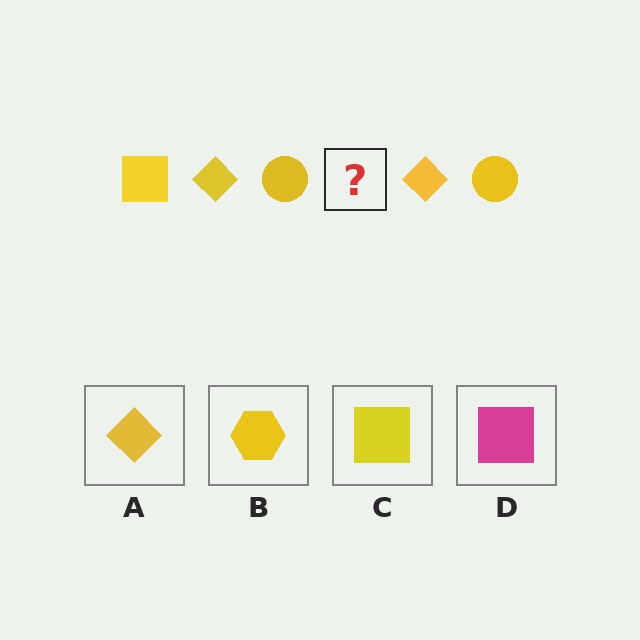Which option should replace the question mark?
Option C.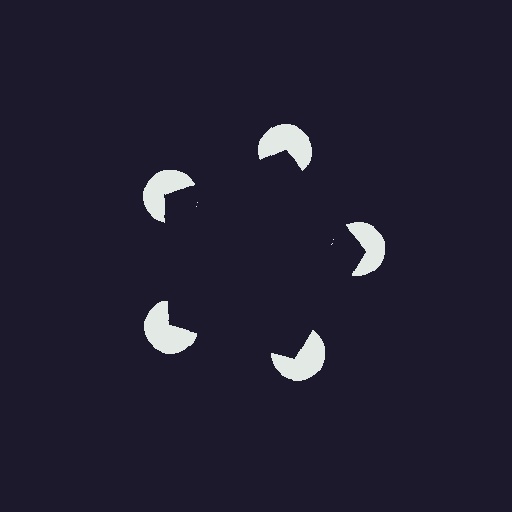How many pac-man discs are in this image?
There are 5 — one at each vertex of the illusory pentagon.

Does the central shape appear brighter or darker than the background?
It typically appears slightly darker than the background, even though no actual brightness change is drawn.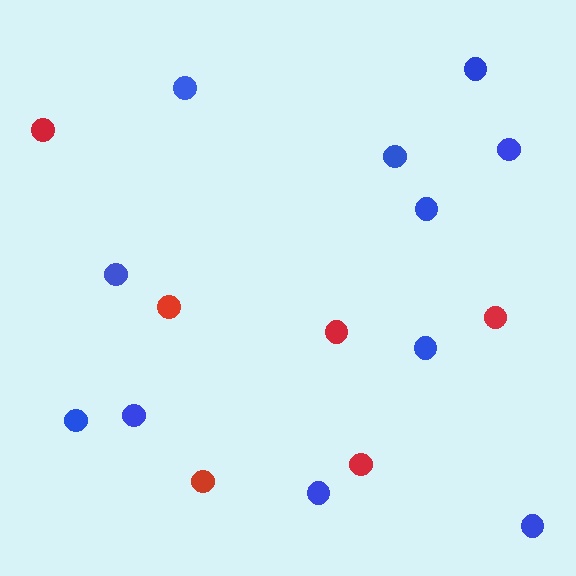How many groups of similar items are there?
There are 2 groups: one group of red circles (6) and one group of blue circles (11).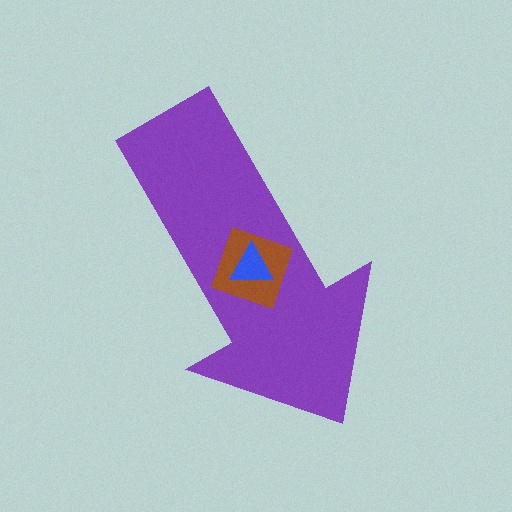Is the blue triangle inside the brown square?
Yes.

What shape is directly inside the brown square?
The blue triangle.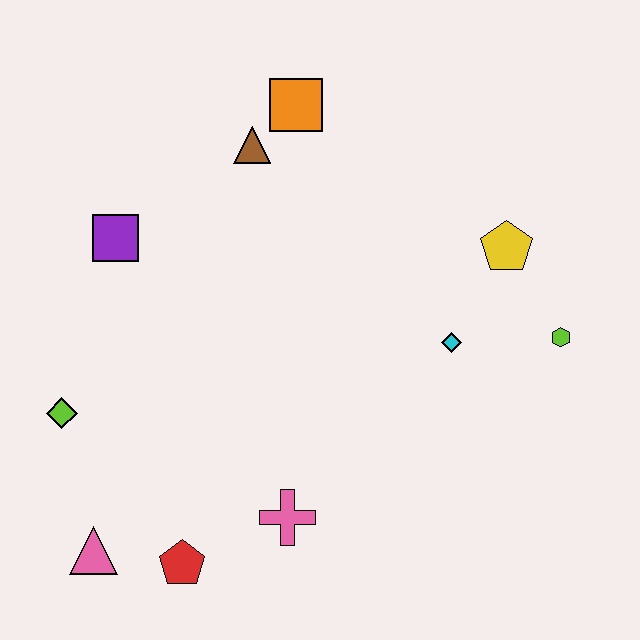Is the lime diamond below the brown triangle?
Yes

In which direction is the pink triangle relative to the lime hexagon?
The pink triangle is to the left of the lime hexagon.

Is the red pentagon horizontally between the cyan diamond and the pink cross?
No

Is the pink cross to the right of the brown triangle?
Yes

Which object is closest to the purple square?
The brown triangle is closest to the purple square.